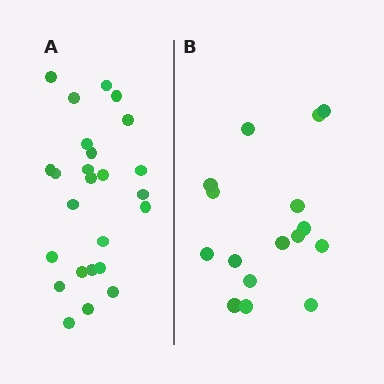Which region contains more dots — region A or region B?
Region A (the left region) has more dots.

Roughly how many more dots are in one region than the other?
Region A has roughly 8 or so more dots than region B.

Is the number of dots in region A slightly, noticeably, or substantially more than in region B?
Region A has substantially more. The ratio is roughly 1.6 to 1.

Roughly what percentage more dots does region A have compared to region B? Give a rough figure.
About 55% more.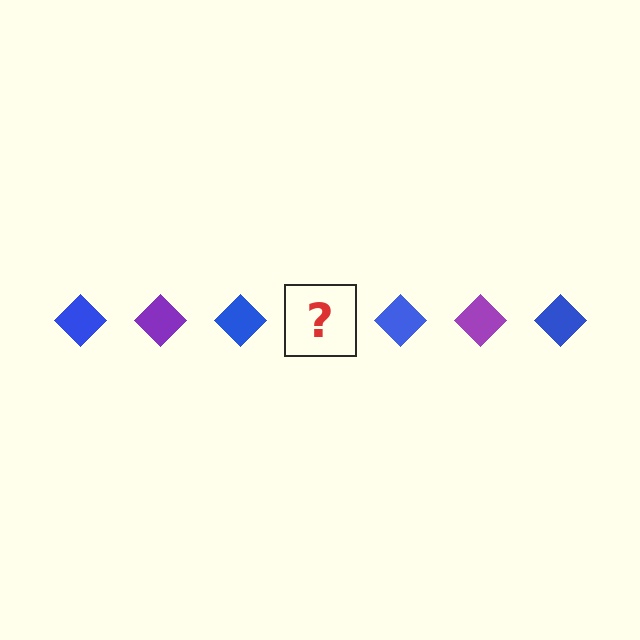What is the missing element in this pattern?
The missing element is a purple diamond.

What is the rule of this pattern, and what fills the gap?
The rule is that the pattern cycles through blue, purple diamonds. The gap should be filled with a purple diamond.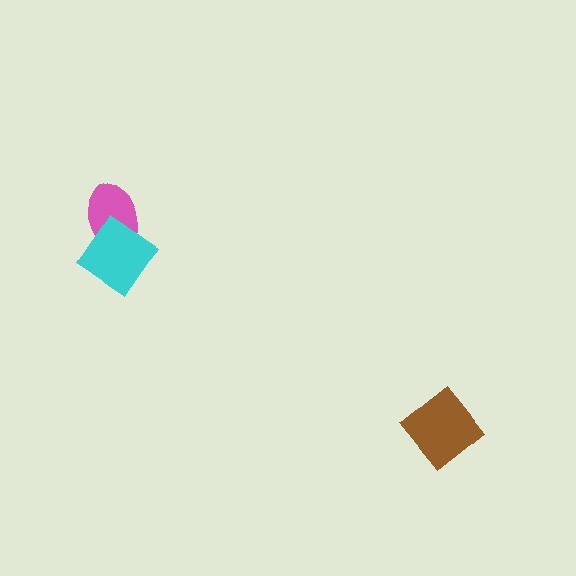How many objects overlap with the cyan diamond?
1 object overlaps with the cyan diamond.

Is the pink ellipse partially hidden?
Yes, it is partially covered by another shape.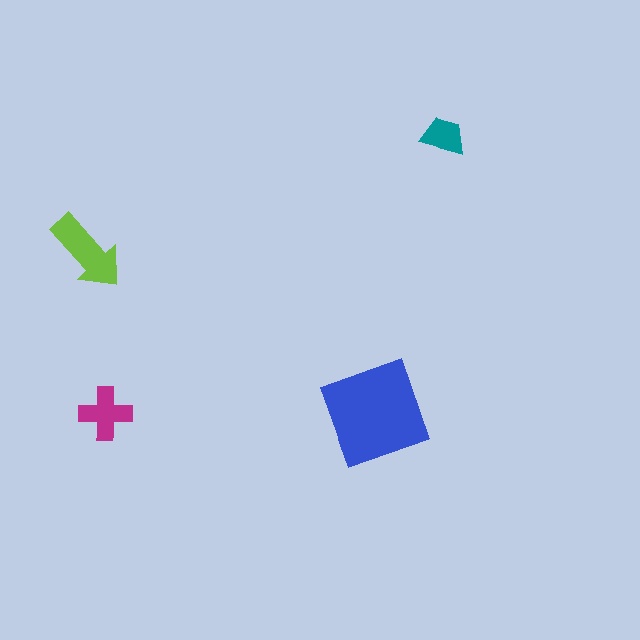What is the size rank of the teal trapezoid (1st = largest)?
4th.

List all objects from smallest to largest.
The teal trapezoid, the magenta cross, the lime arrow, the blue diamond.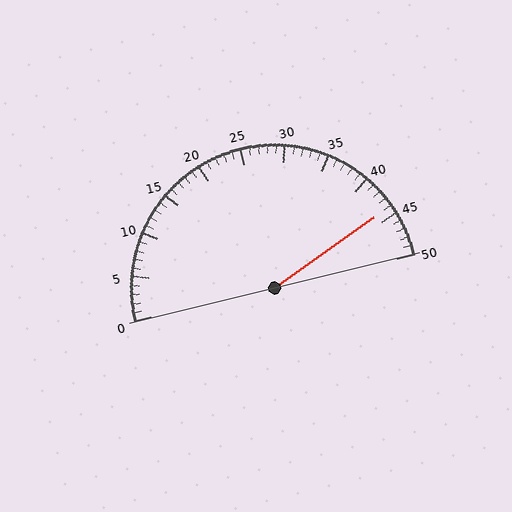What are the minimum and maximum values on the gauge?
The gauge ranges from 0 to 50.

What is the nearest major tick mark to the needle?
The nearest major tick mark is 45.